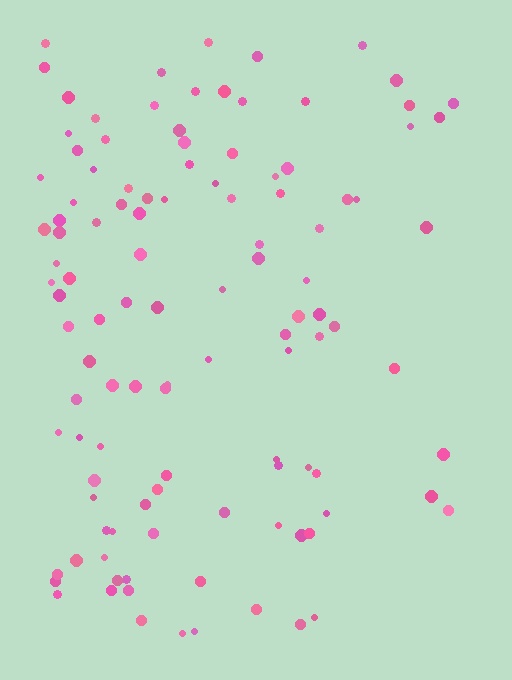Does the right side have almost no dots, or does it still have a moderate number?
Still a moderate number, just noticeably fewer than the left.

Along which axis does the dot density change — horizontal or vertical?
Horizontal.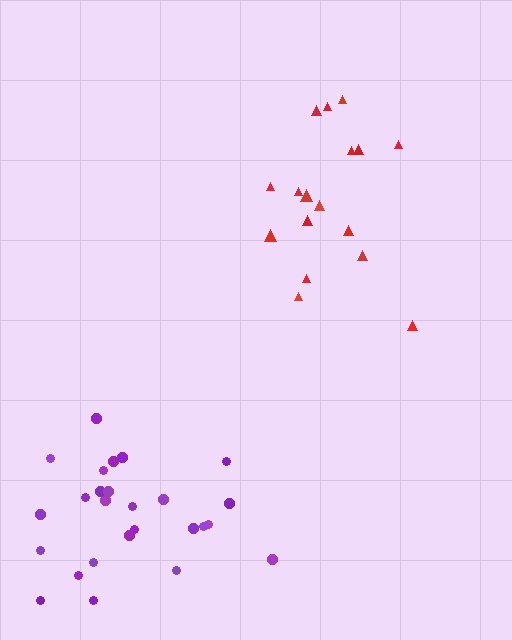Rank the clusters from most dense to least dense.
purple, red.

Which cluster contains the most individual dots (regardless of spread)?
Purple (26).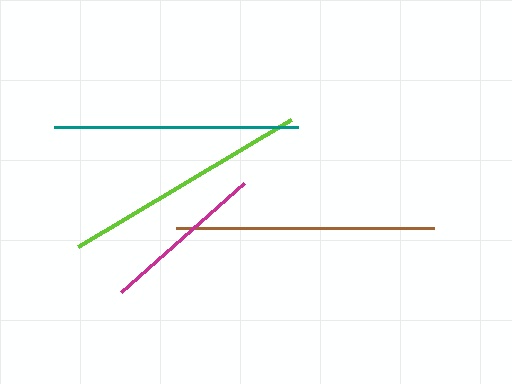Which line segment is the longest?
The brown line is the longest at approximately 258 pixels.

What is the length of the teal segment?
The teal segment is approximately 244 pixels long.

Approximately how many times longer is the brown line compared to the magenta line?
The brown line is approximately 1.6 times the length of the magenta line.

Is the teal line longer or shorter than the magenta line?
The teal line is longer than the magenta line.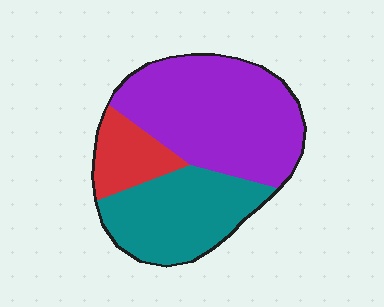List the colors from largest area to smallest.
From largest to smallest: purple, teal, red.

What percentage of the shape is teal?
Teal covers 33% of the shape.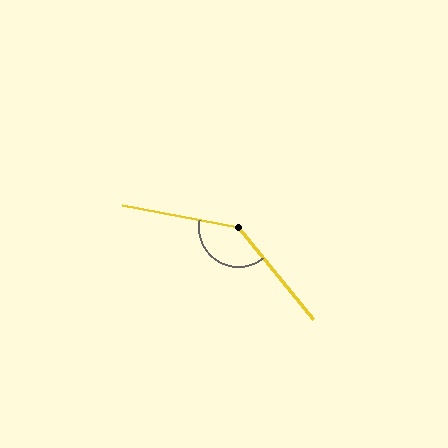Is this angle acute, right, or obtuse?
It is obtuse.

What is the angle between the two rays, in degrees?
Approximately 140 degrees.